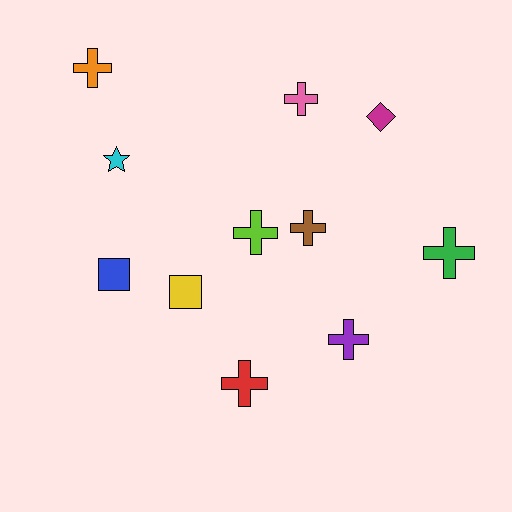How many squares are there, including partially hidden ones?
There are 2 squares.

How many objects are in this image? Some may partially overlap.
There are 11 objects.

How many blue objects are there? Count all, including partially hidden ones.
There is 1 blue object.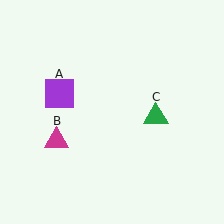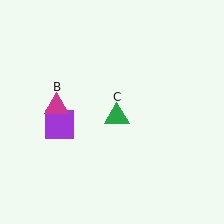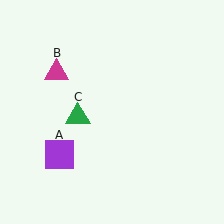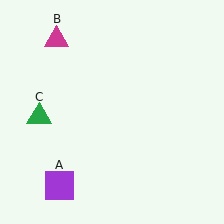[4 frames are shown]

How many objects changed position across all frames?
3 objects changed position: purple square (object A), magenta triangle (object B), green triangle (object C).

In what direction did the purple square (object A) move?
The purple square (object A) moved down.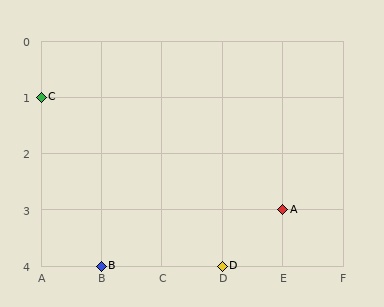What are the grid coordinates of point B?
Point B is at grid coordinates (B, 4).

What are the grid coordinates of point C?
Point C is at grid coordinates (A, 1).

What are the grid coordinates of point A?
Point A is at grid coordinates (E, 3).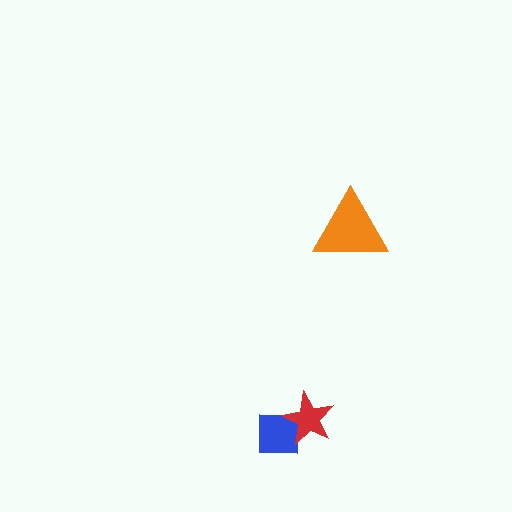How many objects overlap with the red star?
1 object overlaps with the red star.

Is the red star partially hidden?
No, no other shape covers it.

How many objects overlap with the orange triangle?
0 objects overlap with the orange triangle.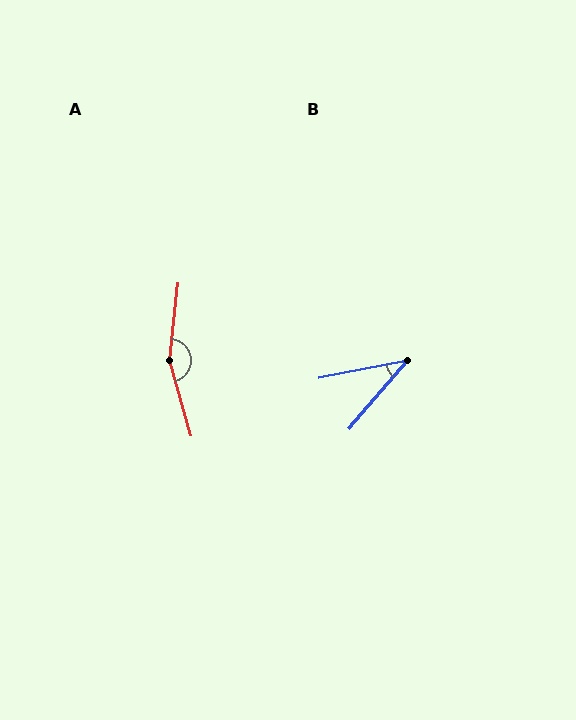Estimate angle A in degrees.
Approximately 157 degrees.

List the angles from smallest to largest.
B (38°), A (157°).